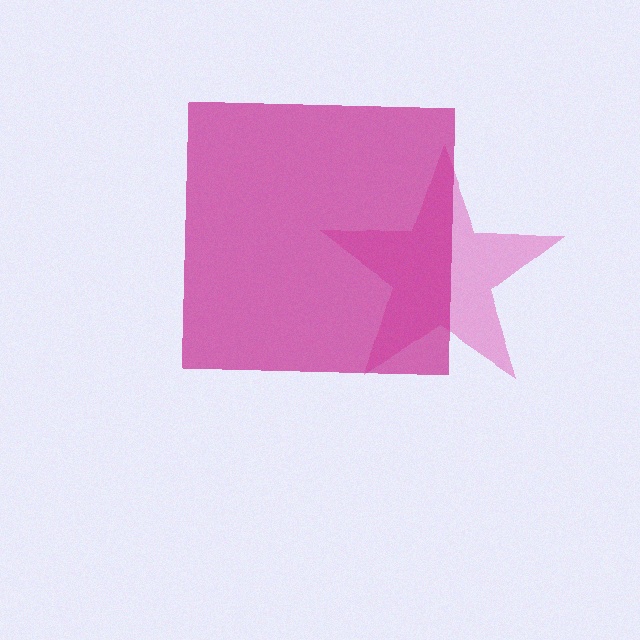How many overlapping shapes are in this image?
There are 2 overlapping shapes in the image.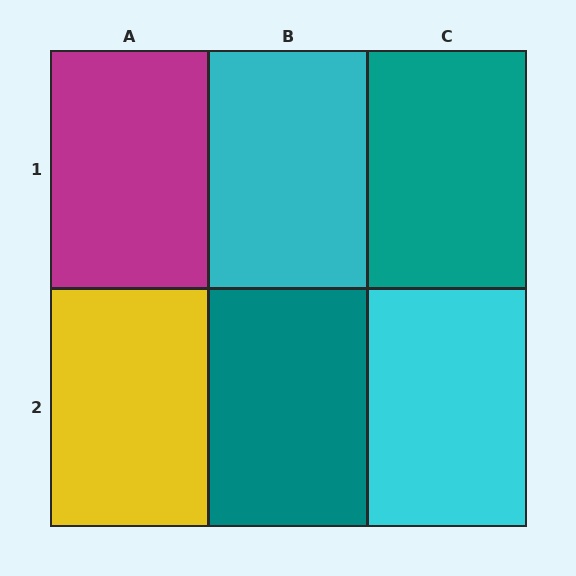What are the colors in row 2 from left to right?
Yellow, teal, cyan.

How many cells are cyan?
2 cells are cyan.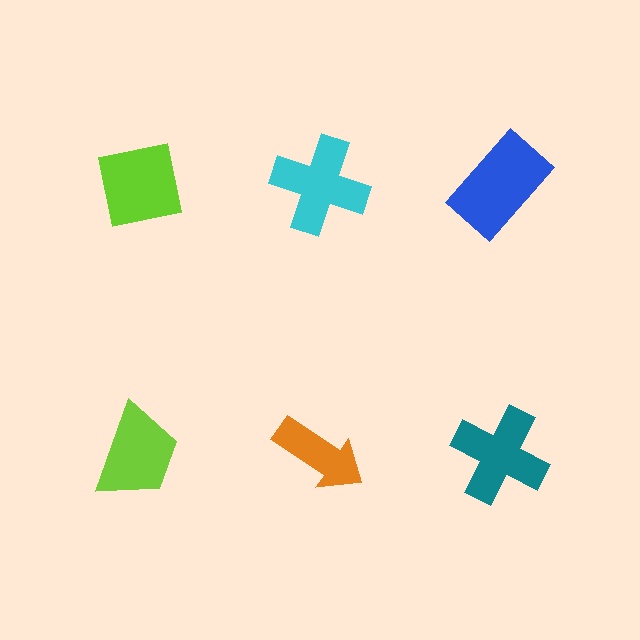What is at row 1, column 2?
A cyan cross.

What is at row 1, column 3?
A blue rectangle.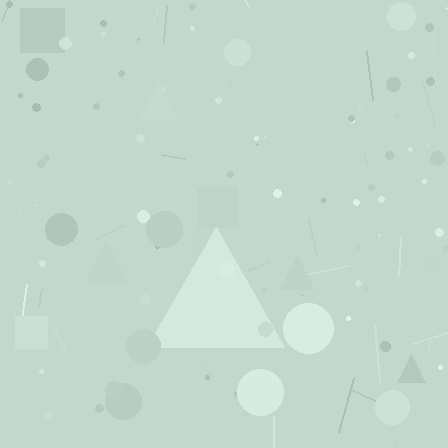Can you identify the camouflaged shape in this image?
The camouflaged shape is a triangle.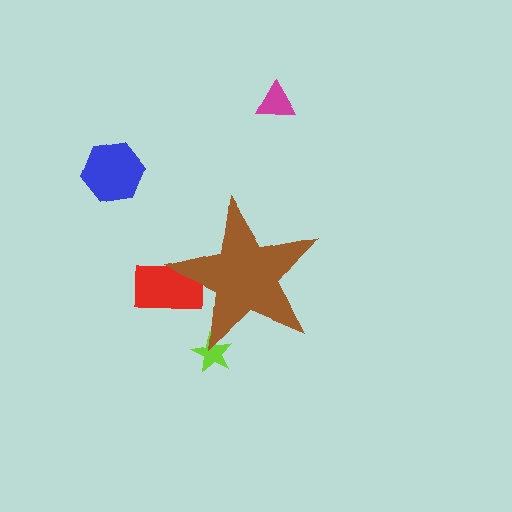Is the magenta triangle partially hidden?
No, the magenta triangle is fully visible.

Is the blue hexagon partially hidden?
No, the blue hexagon is fully visible.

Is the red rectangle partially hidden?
Yes, the red rectangle is partially hidden behind the brown star.